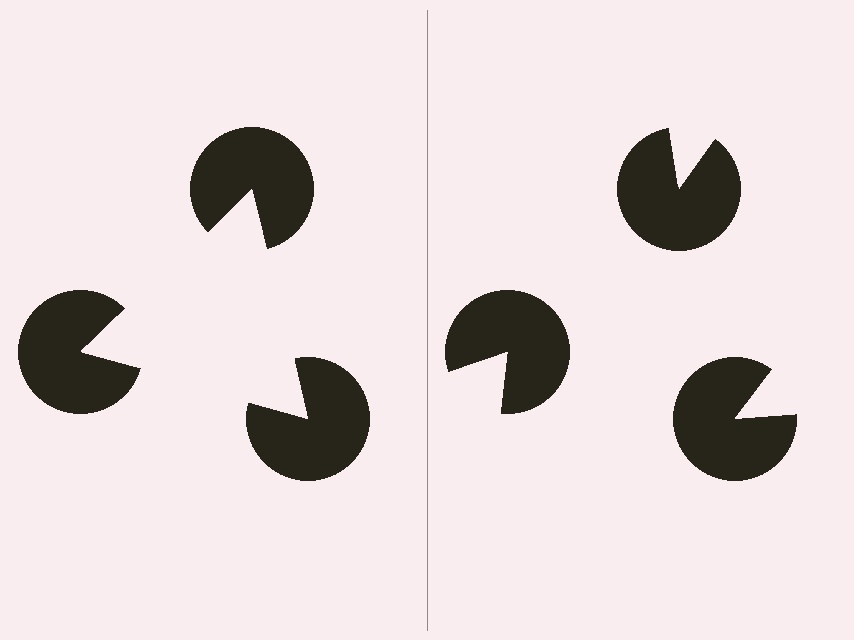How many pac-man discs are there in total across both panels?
6 — 3 on each side.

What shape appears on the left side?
An illusory triangle.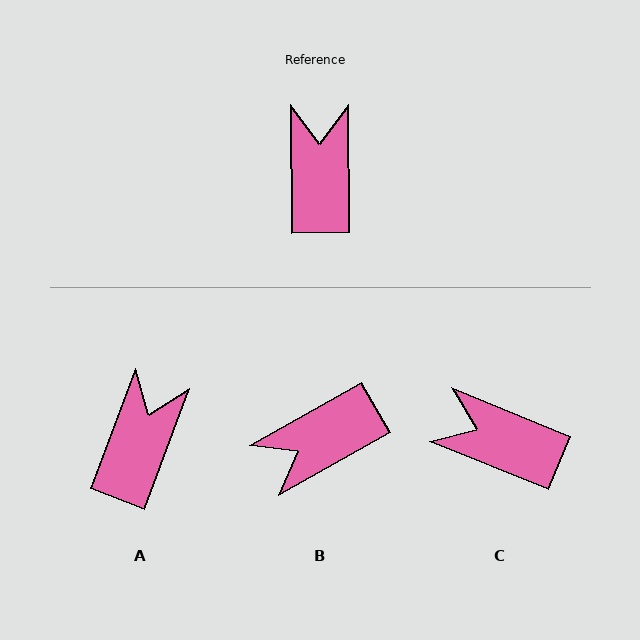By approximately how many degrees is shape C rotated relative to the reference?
Approximately 67 degrees counter-clockwise.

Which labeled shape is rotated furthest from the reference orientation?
B, about 119 degrees away.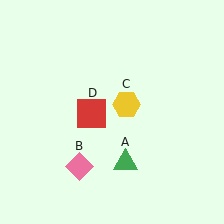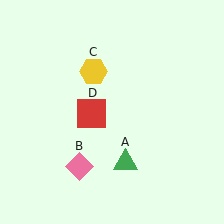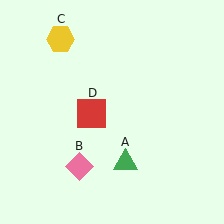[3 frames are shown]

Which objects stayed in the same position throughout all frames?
Green triangle (object A) and pink diamond (object B) and red square (object D) remained stationary.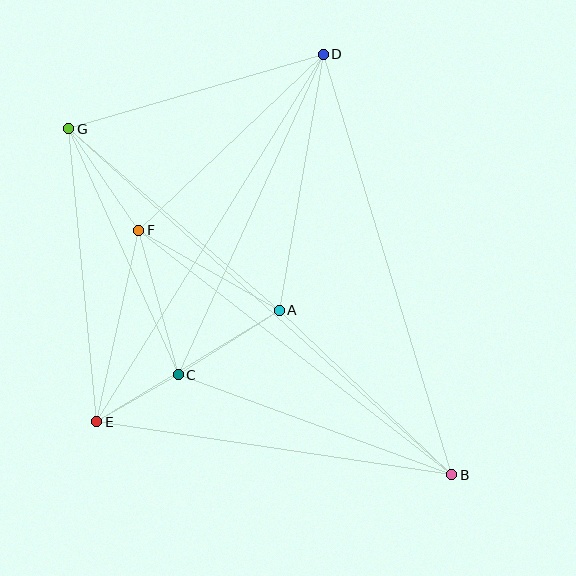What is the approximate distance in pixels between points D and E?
The distance between D and E is approximately 432 pixels.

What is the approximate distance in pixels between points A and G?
The distance between A and G is approximately 278 pixels.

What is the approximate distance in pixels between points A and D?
The distance between A and D is approximately 260 pixels.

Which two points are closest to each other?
Points C and E are closest to each other.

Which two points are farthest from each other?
Points B and G are farthest from each other.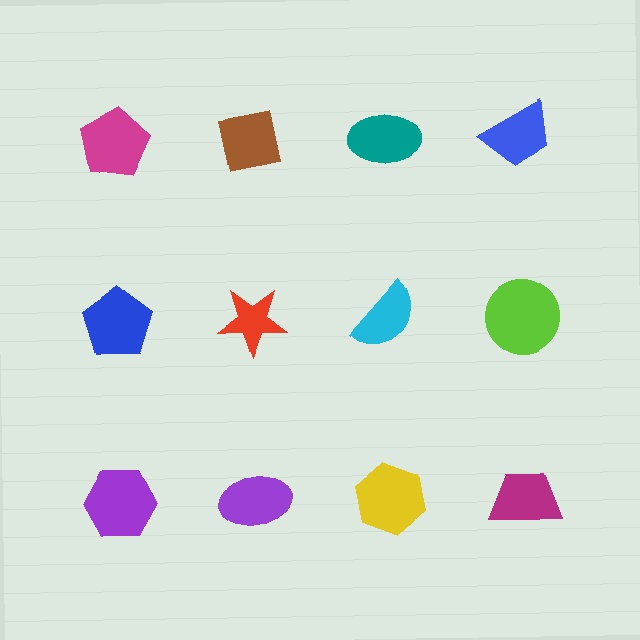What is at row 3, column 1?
A purple hexagon.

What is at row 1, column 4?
A blue trapezoid.